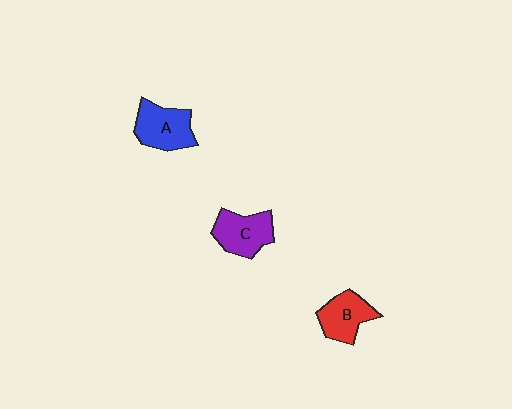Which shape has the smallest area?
Shape B (red).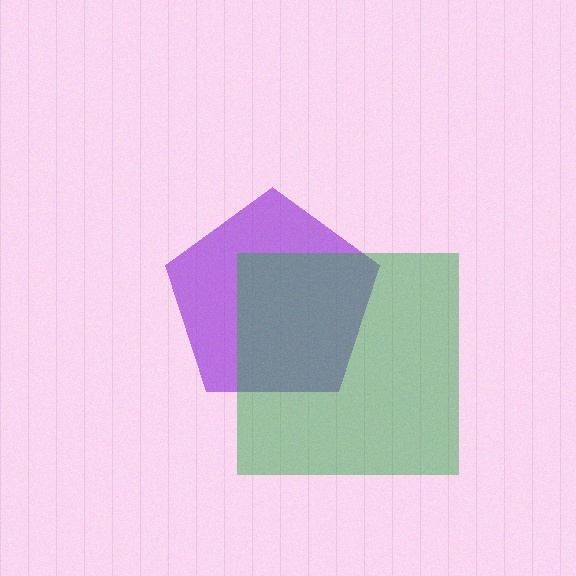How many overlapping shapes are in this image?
There are 2 overlapping shapes in the image.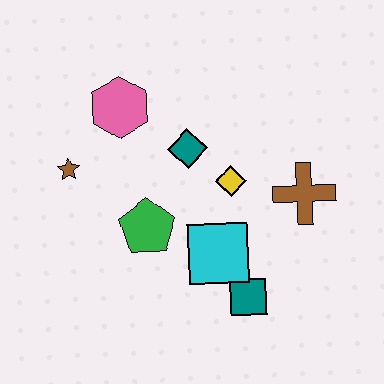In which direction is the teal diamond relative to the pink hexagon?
The teal diamond is to the right of the pink hexagon.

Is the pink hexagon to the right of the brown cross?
No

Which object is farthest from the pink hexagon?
The teal square is farthest from the pink hexagon.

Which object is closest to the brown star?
The pink hexagon is closest to the brown star.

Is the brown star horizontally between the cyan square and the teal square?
No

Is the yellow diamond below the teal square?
No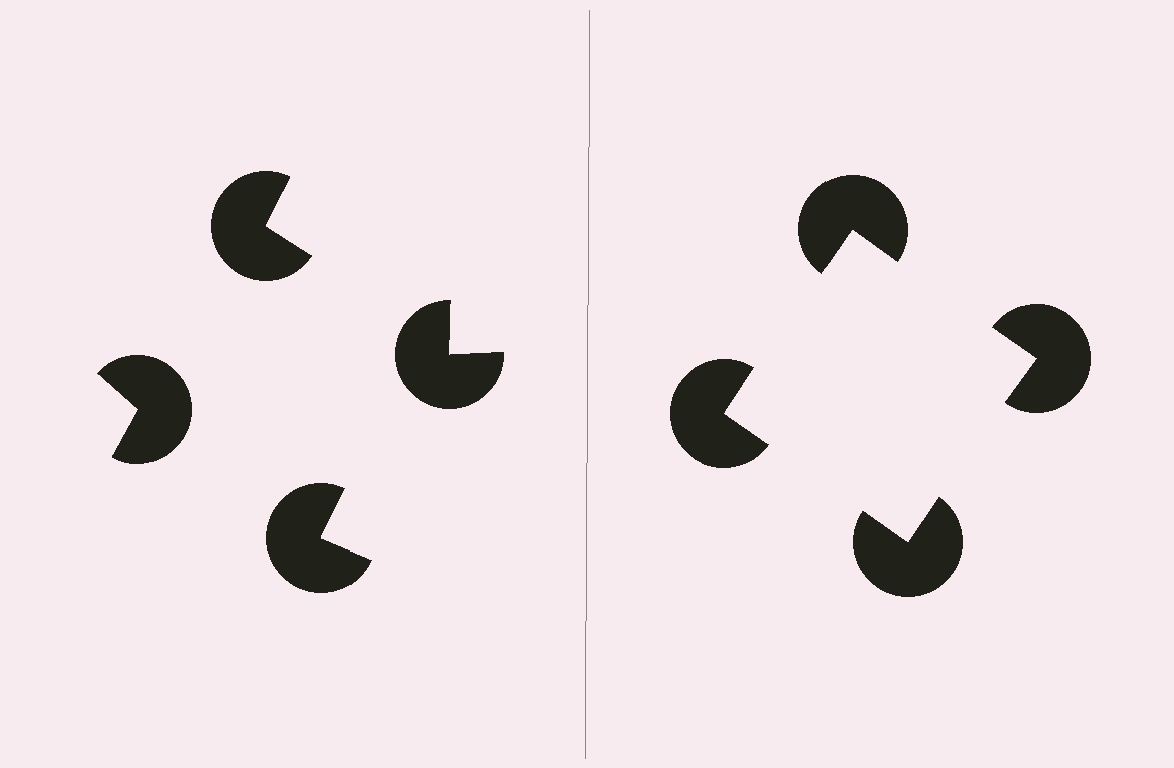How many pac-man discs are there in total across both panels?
8 — 4 on each side.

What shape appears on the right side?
An illusory square.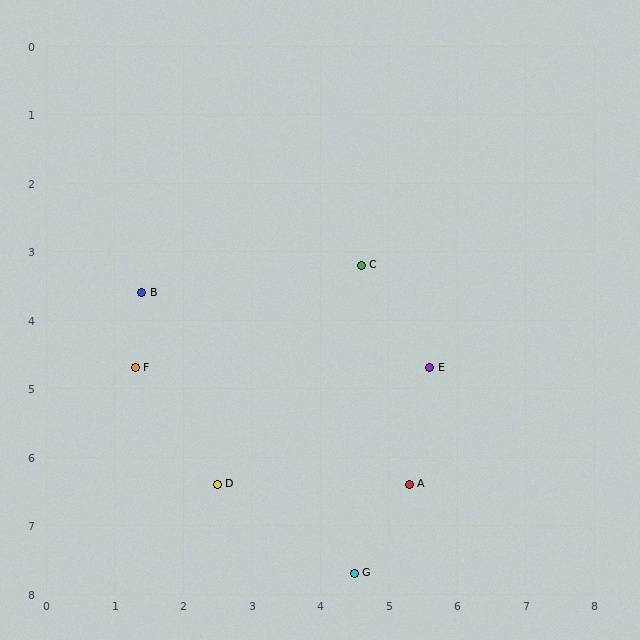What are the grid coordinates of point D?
Point D is at approximately (2.5, 6.4).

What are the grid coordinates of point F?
Point F is at approximately (1.3, 4.7).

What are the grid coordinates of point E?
Point E is at approximately (5.6, 4.7).